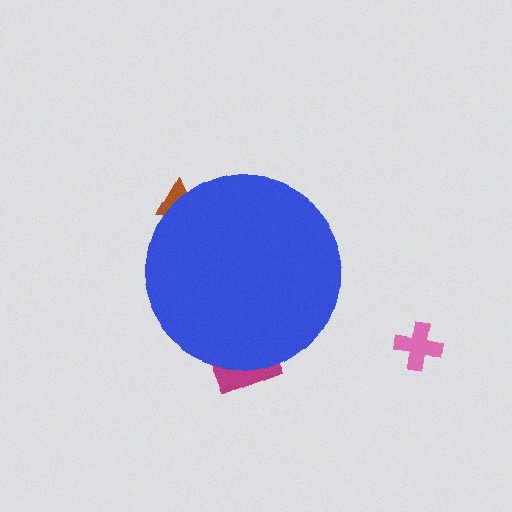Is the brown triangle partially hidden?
Yes, the brown triangle is partially hidden behind the blue circle.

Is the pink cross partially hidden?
No, the pink cross is fully visible.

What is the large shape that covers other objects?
A blue circle.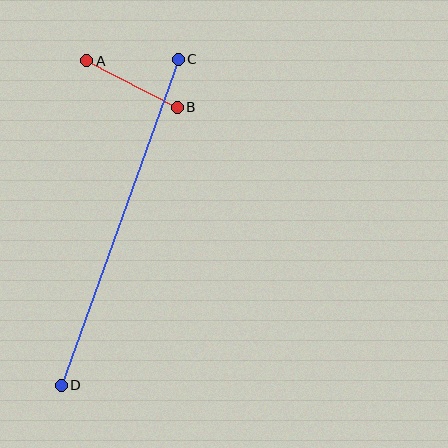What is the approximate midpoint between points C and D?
The midpoint is at approximately (120, 222) pixels.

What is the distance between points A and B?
The distance is approximately 102 pixels.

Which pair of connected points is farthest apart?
Points C and D are farthest apart.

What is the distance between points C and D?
The distance is approximately 346 pixels.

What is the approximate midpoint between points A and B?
The midpoint is at approximately (132, 84) pixels.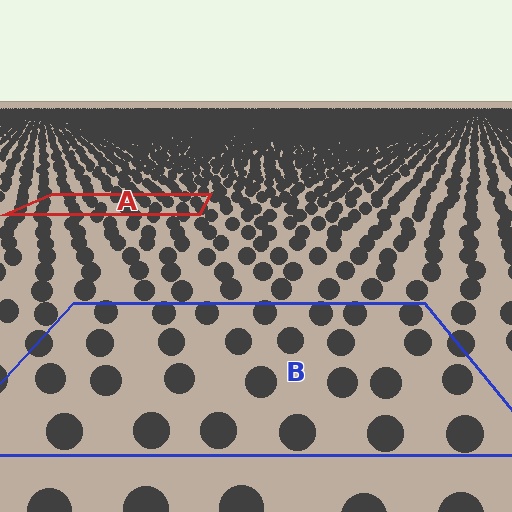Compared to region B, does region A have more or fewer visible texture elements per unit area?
Region A has more texture elements per unit area — they are packed more densely because it is farther away.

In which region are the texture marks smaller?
The texture marks are smaller in region A, because it is farther away.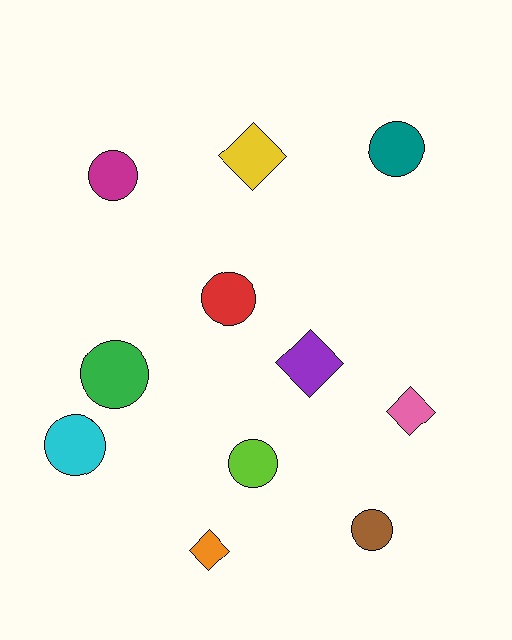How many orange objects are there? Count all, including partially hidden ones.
There is 1 orange object.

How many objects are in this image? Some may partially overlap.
There are 11 objects.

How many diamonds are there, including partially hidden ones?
There are 4 diamonds.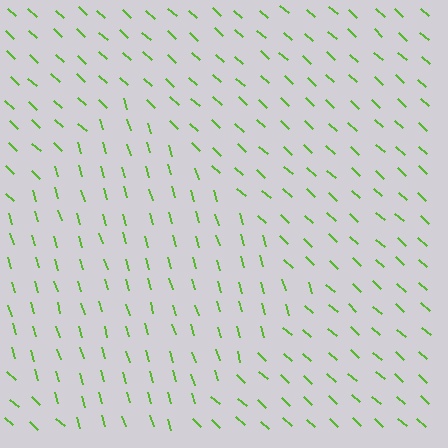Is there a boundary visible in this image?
Yes, there is a texture boundary formed by a change in line orientation.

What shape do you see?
I see a diamond.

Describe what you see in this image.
The image is filled with small lime line segments. A diamond region in the image has lines oriented differently from the surrounding lines, creating a visible texture boundary.